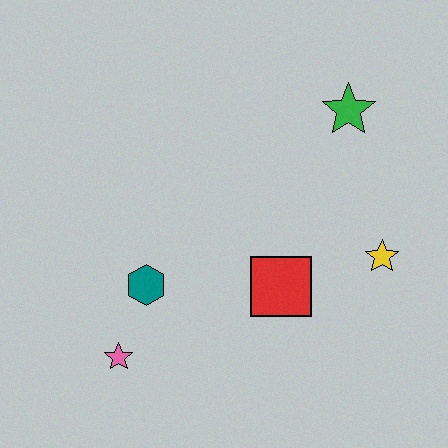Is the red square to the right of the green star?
No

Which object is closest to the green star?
The yellow star is closest to the green star.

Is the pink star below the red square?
Yes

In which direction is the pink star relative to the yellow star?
The pink star is to the left of the yellow star.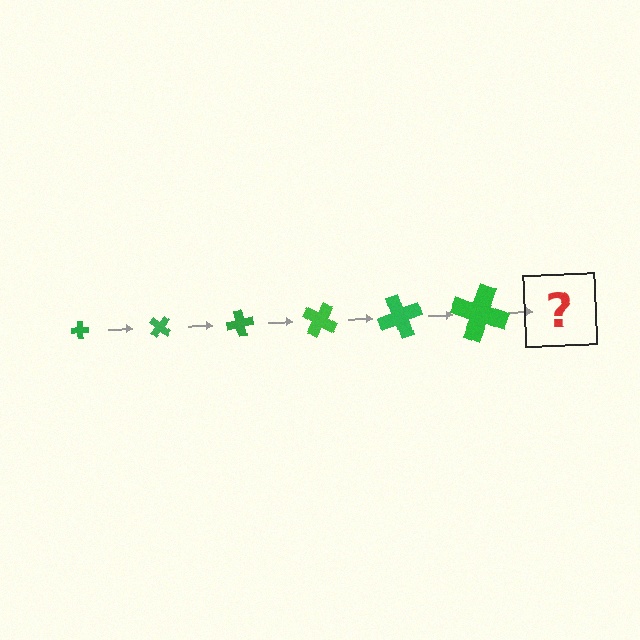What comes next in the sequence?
The next element should be a cross, larger than the previous one and rotated 240 degrees from the start.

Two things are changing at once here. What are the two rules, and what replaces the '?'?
The two rules are that the cross grows larger each step and it rotates 40 degrees each step. The '?' should be a cross, larger than the previous one and rotated 240 degrees from the start.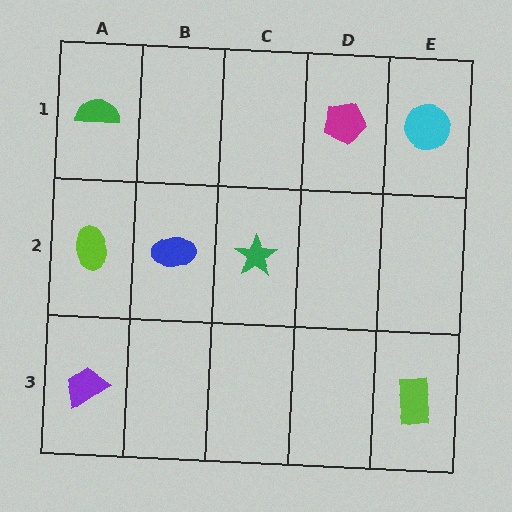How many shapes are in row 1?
3 shapes.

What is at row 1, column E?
A cyan circle.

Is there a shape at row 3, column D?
No, that cell is empty.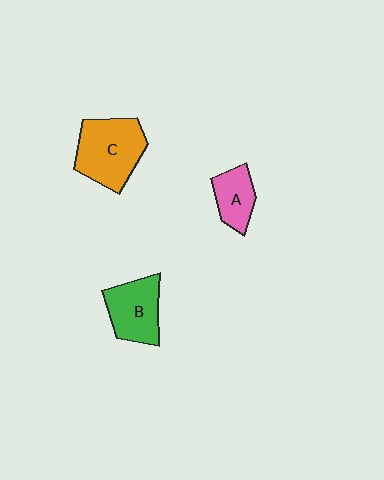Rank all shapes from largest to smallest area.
From largest to smallest: C (orange), B (green), A (pink).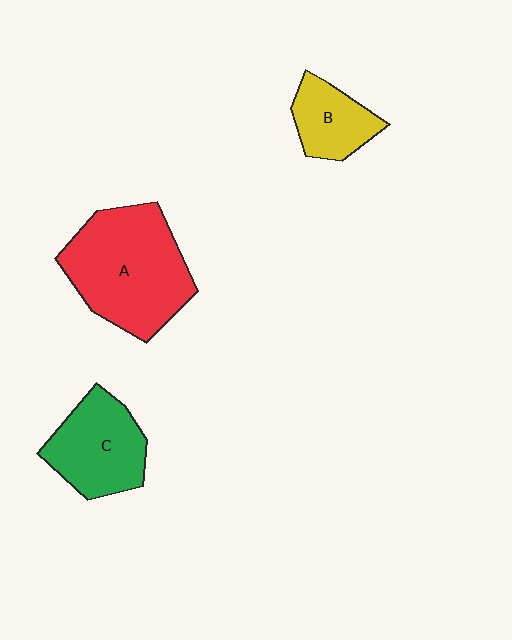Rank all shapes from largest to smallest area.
From largest to smallest: A (red), C (green), B (yellow).